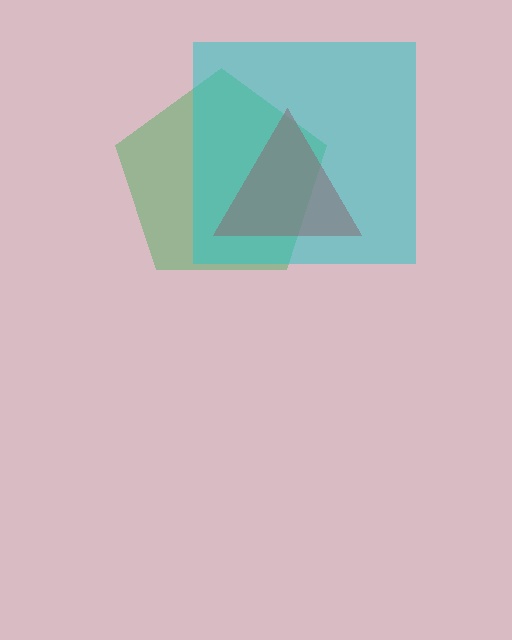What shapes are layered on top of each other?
The layered shapes are: a green pentagon, a red triangle, a cyan square.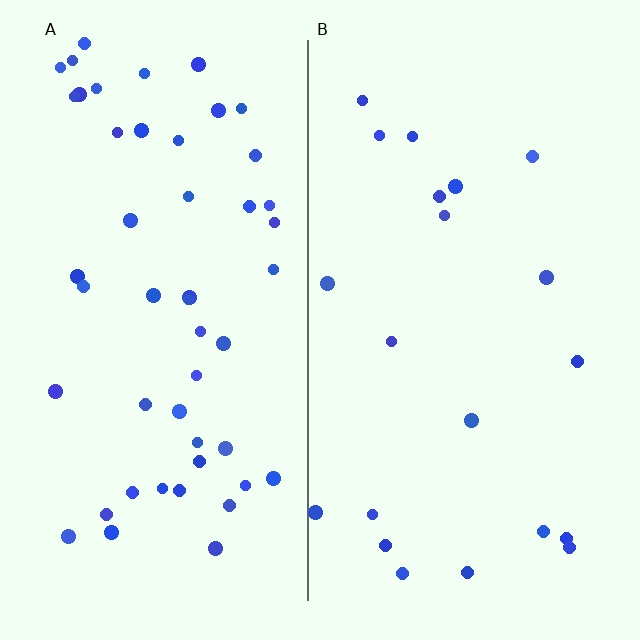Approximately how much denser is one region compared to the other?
Approximately 2.4× — region A over region B.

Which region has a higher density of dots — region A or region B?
A (the left).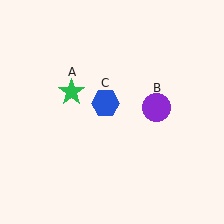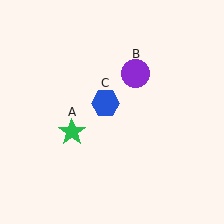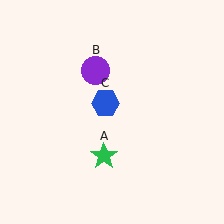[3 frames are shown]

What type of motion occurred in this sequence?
The green star (object A), purple circle (object B) rotated counterclockwise around the center of the scene.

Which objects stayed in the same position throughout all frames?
Blue hexagon (object C) remained stationary.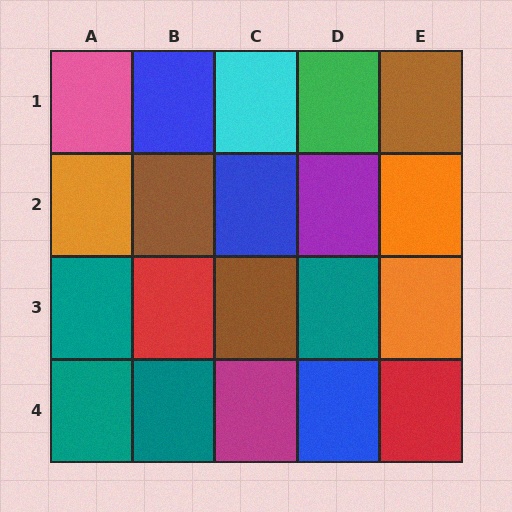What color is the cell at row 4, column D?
Blue.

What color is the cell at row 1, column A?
Pink.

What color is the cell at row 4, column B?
Teal.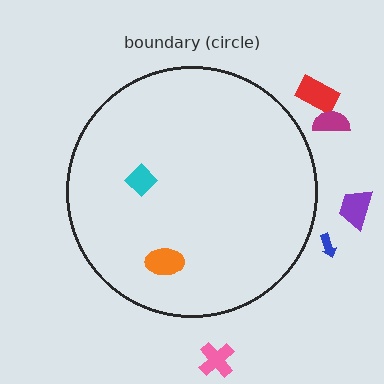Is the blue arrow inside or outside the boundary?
Outside.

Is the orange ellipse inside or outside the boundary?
Inside.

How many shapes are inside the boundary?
2 inside, 5 outside.